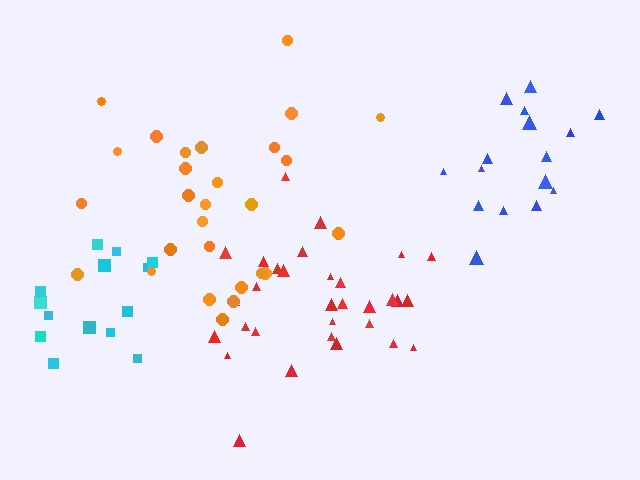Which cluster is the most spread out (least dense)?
Orange.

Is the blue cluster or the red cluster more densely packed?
Blue.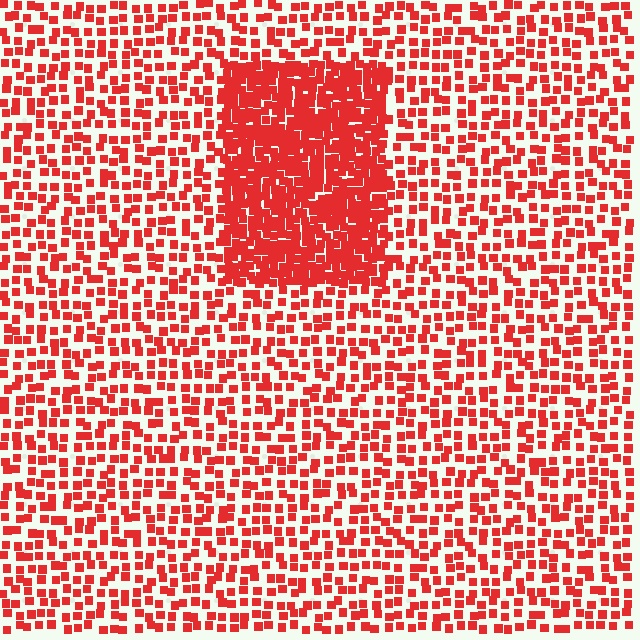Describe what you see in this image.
The image contains small red elements arranged at two different densities. A rectangle-shaped region is visible where the elements are more densely packed than the surrounding area.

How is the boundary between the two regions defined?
The boundary is defined by a change in element density (approximately 2.4x ratio). All elements are the same color, size, and shape.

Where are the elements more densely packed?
The elements are more densely packed inside the rectangle boundary.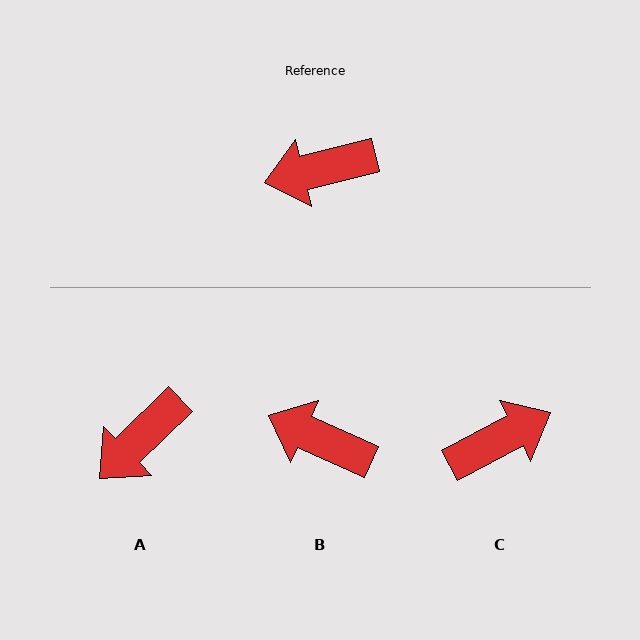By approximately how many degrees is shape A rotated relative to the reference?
Approximately 31 degrees counter-clockwise.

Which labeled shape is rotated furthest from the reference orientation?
C, about 166 degrees away.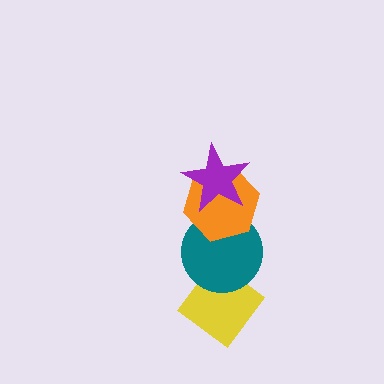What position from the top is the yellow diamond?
The yellow diamond is 4th from the top.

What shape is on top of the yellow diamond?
The teal circle is on top of the yellow diamond.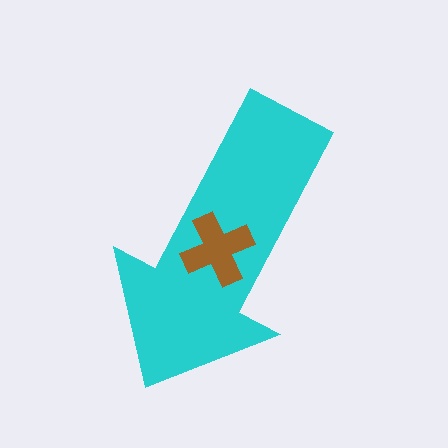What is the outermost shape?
The cyan arrow.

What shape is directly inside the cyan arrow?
The brown cross.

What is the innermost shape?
The brown cross.